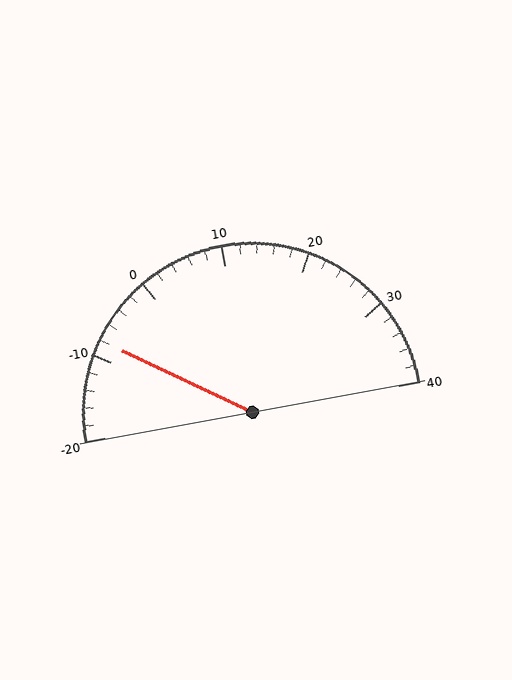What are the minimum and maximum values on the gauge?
The gauge ranges from -20 to 40.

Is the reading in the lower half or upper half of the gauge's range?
The reading is in the lower half of the range (-20 to 40).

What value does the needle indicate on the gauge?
The needle indicates approximately -8.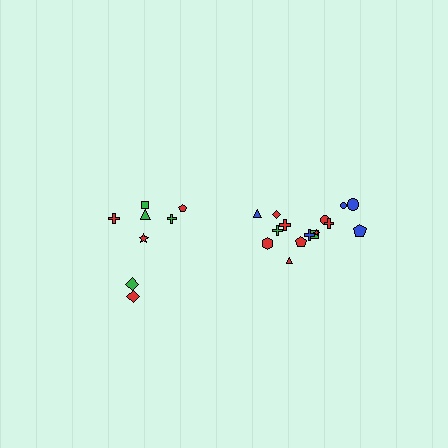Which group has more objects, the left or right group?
The right group.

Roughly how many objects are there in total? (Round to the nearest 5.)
Roughly 25 objects in total.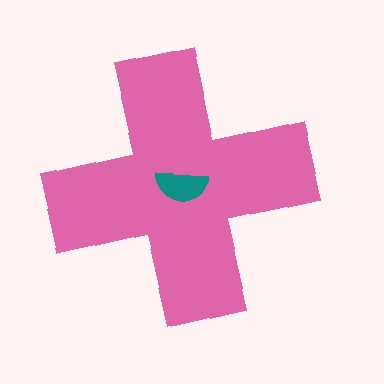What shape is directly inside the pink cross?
The teal semicircle.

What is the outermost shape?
The pink cross.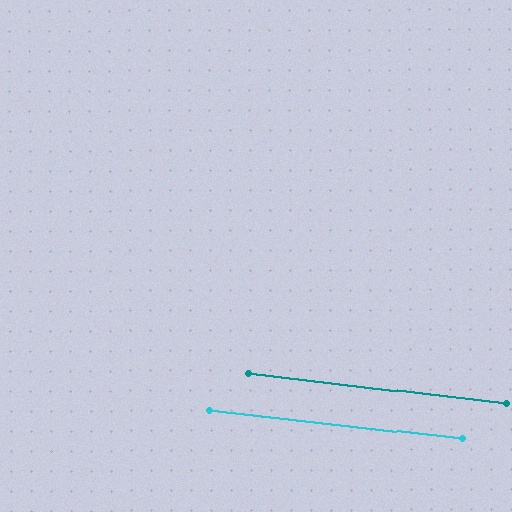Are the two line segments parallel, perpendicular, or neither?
Parallel — their directions differ by only 0.5°.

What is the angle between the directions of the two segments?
Approximately 1 degree.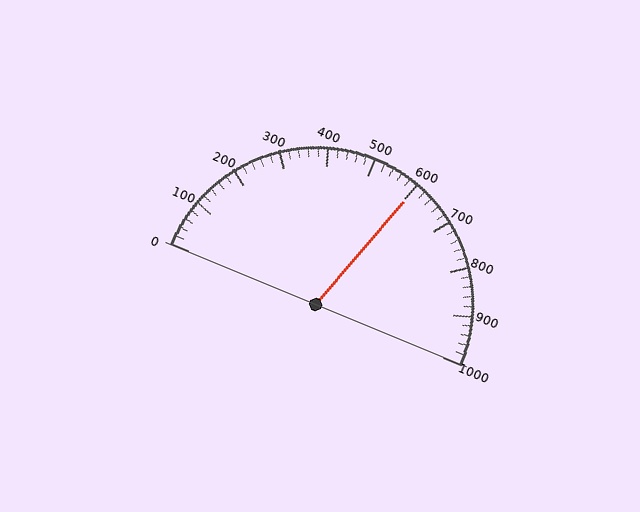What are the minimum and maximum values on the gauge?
The gauge ranges from 0 to 1000.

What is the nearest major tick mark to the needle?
The nearest major tick mark is 600.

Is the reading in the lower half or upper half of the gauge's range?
The reading is in the upper half of the range (0 to 1000).